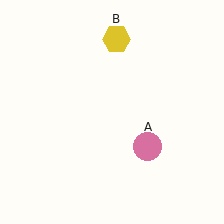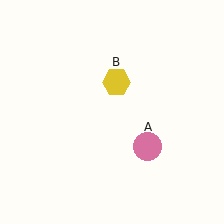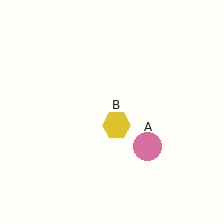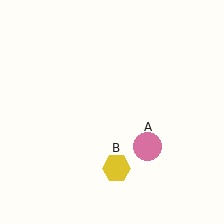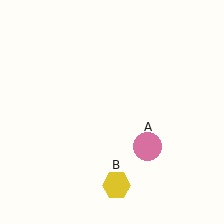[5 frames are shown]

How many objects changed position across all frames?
1 object changed position: yellow hexagon (object B).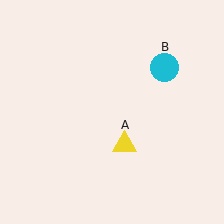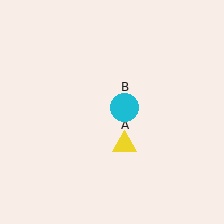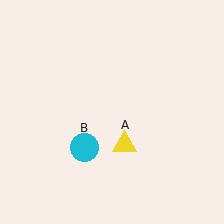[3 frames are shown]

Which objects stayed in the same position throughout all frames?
Yellow triangle (object A) remained stationary.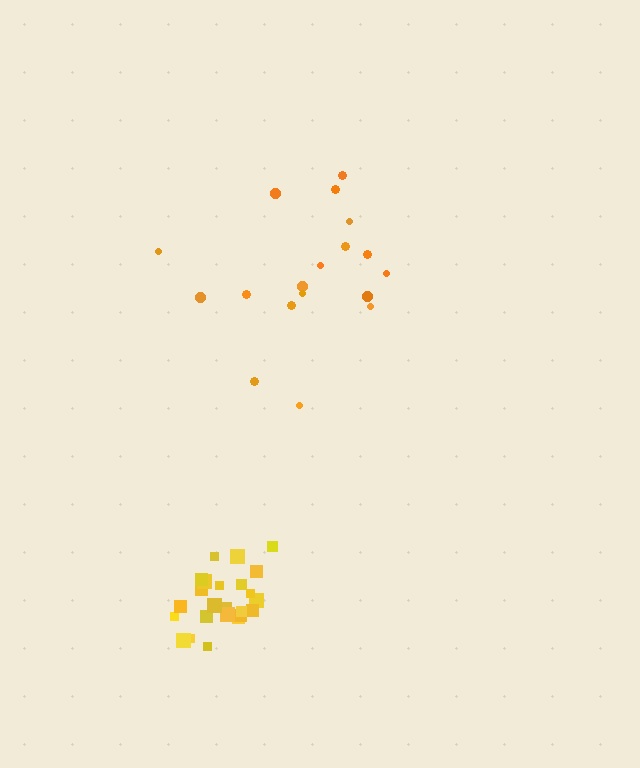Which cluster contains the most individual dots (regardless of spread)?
Yellow (24).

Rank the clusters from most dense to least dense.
yellow, orange.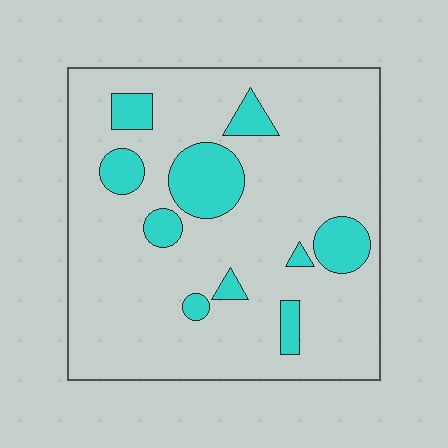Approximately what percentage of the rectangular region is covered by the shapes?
Approximately 15%.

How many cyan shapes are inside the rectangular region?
10.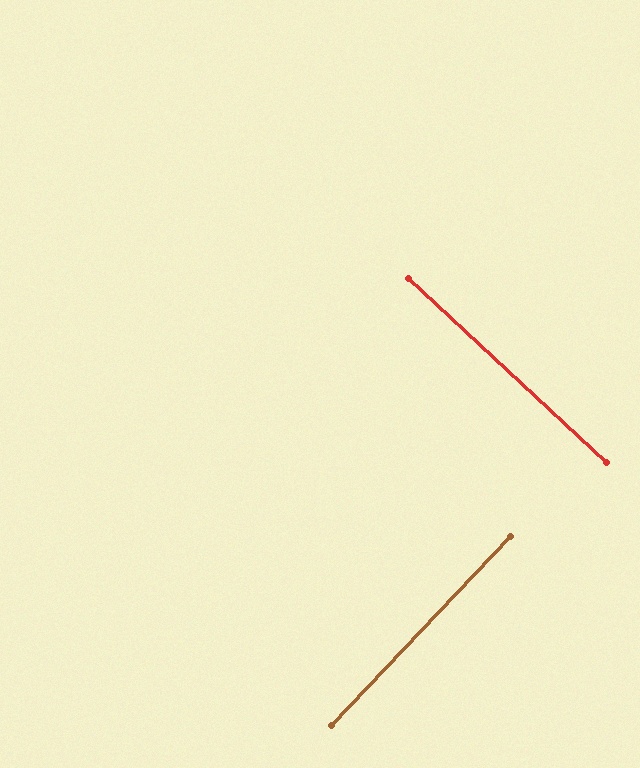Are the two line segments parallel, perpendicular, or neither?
Perpendicular — they meet at approximately 89°.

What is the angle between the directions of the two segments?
Approximately 89 degrees.